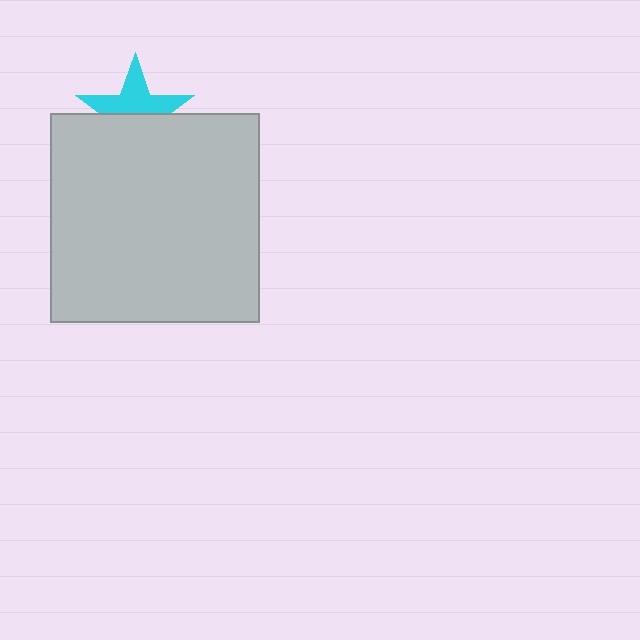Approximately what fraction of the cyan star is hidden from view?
Roughly 48% of the cyan star is hidden behind the light gray square.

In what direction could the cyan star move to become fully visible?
The cyan star could move up. That would shift it out from behind the light gray square entirely.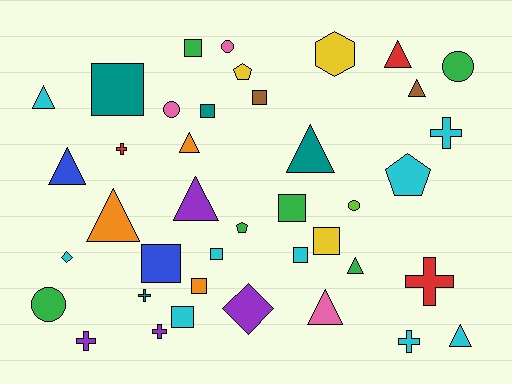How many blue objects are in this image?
There are 2 blue objects.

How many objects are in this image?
There are 40 objects.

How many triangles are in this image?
There are 11 triangles.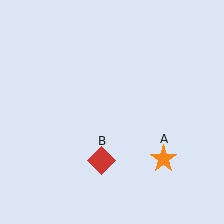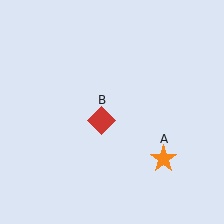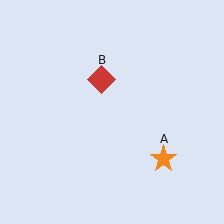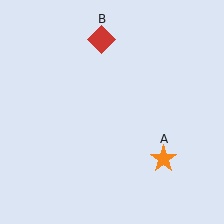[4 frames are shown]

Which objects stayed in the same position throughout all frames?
Orange star (object A) remained stationary.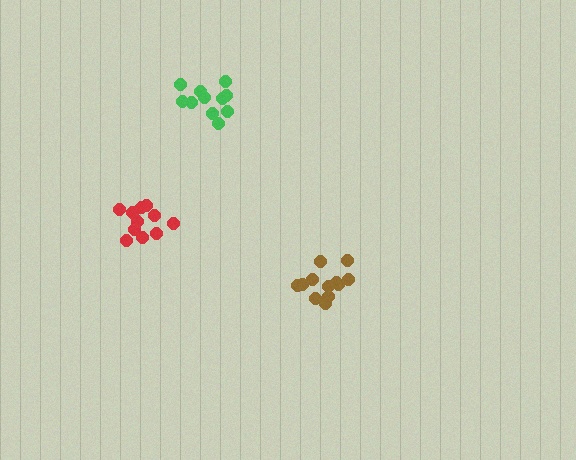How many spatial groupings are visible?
There are 3 spatial groupings.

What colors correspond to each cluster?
The clusters are colored: brown, red, green.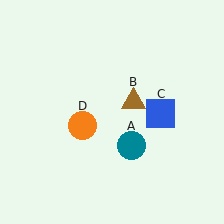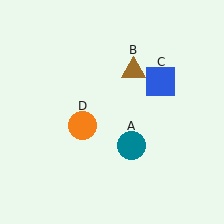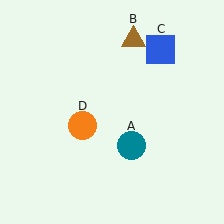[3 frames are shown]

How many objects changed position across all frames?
2 objects changed position: brown triangle (object B), blue square (object C).